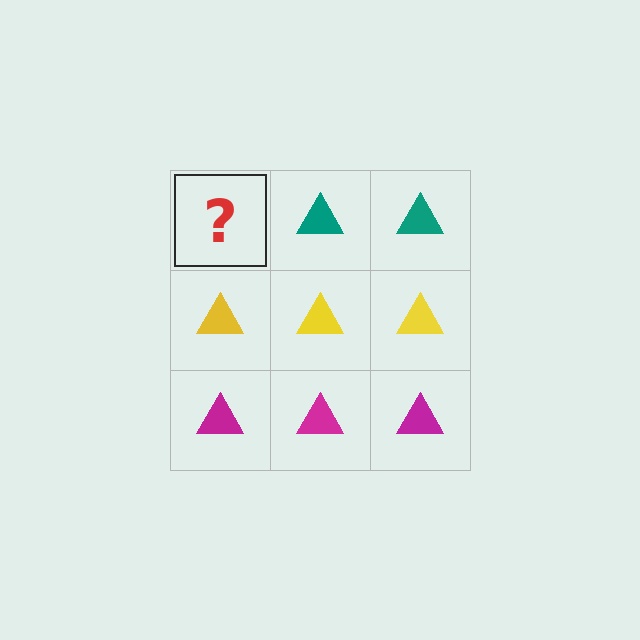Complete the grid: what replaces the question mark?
The question mark should be replaced with a teal triangle.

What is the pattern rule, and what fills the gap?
The rule is that each row has a consistent color. The gap should be filled with a teal triangle.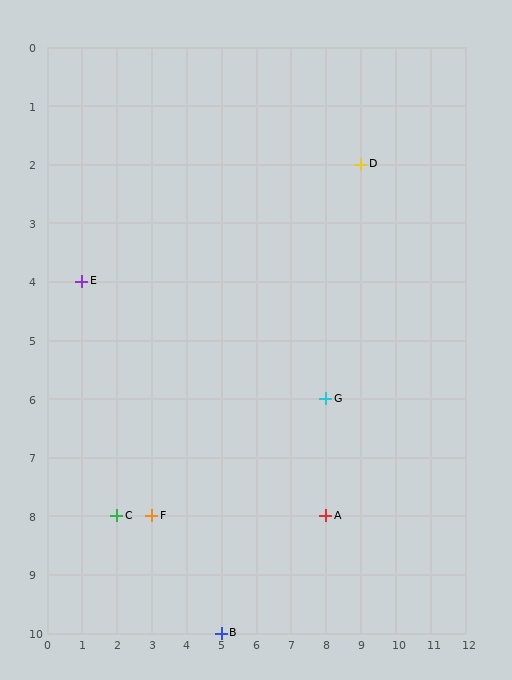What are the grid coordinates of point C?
Point C is at grid coordinates (2, 8).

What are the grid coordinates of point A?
Point A is at grid coordinates (8, 8).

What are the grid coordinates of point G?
Point G is at grid coordinates (8, 6).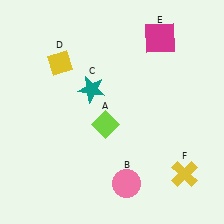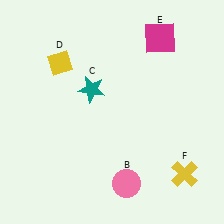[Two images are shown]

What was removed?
The lime diamond (A) was removed in Image 2.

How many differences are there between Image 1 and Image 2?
There is 1 difference between the two images.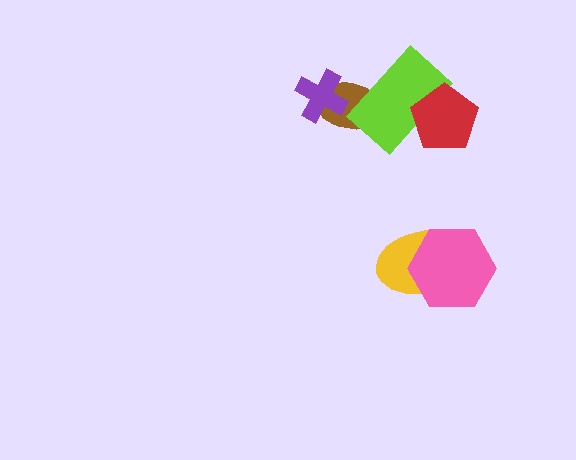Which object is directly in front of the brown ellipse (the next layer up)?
The lime rectangle is directly in front of the brown ellipse.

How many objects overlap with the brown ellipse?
2 objects overlap with the brown ellipse.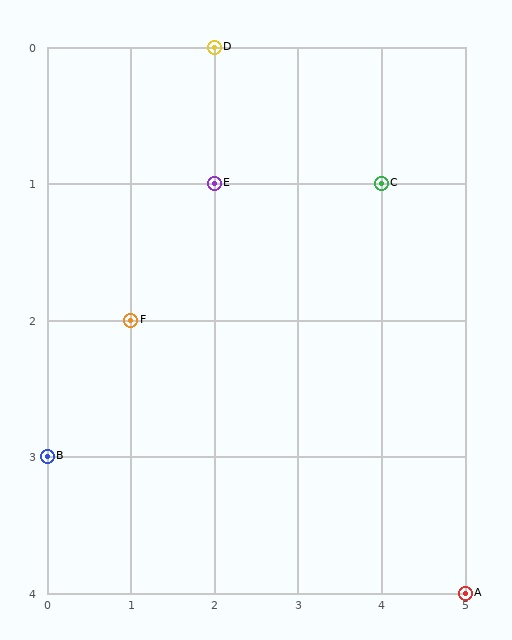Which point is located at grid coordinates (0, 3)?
Point B is at (0, 3).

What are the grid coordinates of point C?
Point C is at grid coordinates (4, 1).